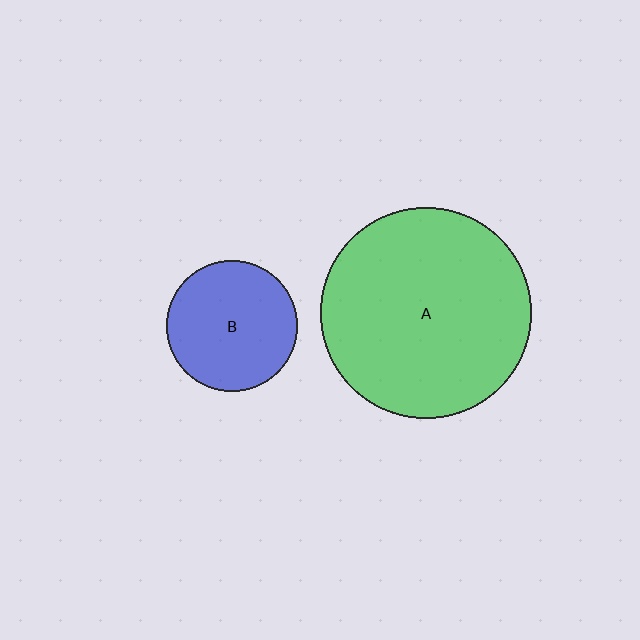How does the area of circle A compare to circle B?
Approximately 2.6 times.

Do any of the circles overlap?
No, none of the circles overlap.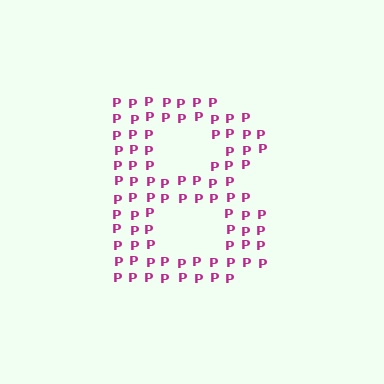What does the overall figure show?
The overall figure shows the letter B.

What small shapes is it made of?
It is made of small letter P's.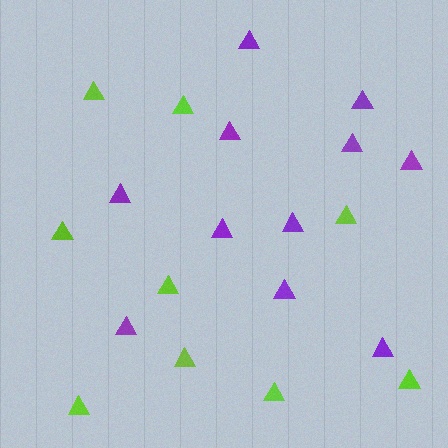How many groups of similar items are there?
There are 2 groups: one group of purple triangles (11) and one group of lime triangles (9).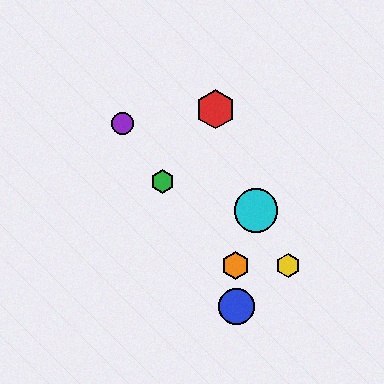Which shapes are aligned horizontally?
The yellow hexagon, the orange hexagon are aligned horizontally.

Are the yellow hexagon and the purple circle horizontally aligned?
No, the yellow hexagon is at y≈265 and the purple circle is at y≈123.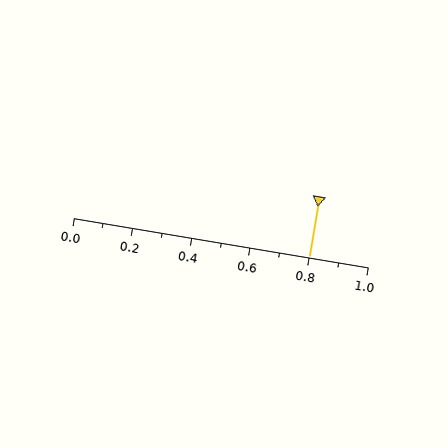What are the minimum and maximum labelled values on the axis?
The axis runs from 0.0 to 1.0.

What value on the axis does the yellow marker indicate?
The marker indicates approximately 0.8.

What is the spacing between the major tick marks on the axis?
The major ticks are spaced 0.2 apart.